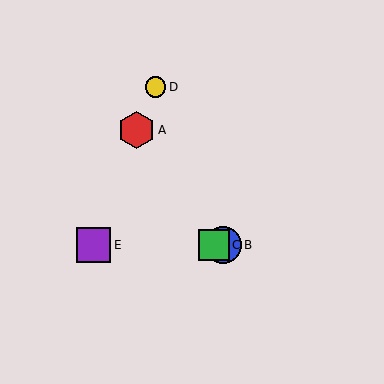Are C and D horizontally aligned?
No, C is at y≈245 and D is at y≈87.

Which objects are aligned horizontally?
Objects B, C, E are aligned horizontally.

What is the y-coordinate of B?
Object B is at y≈245.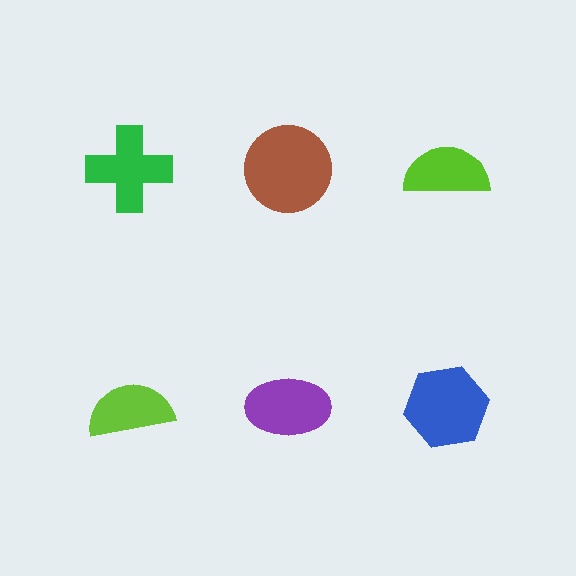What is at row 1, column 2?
A brown circle.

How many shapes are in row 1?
3 shapes.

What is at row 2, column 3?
A blue hexagon.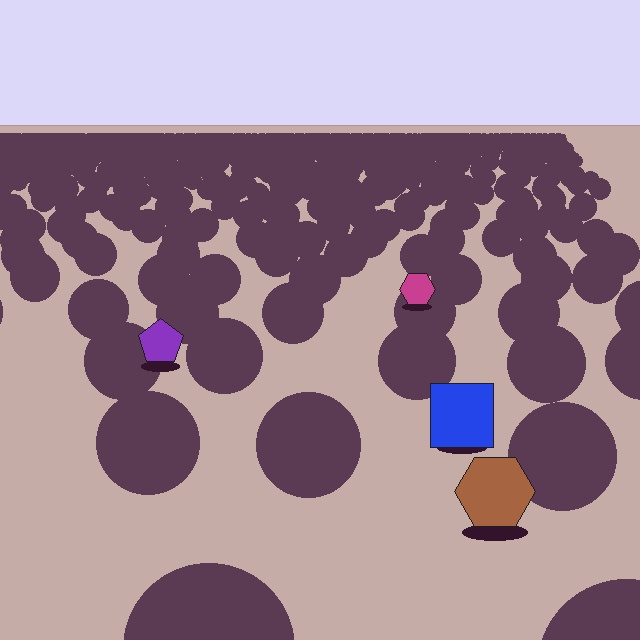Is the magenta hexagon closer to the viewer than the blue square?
No. The blue square is closer — you can tell from the texture gradient: the ground texture is coarser near it.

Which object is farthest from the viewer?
The magenta hexagon is farthest from the viewer. It appears smaller and the ground texture around it is denser.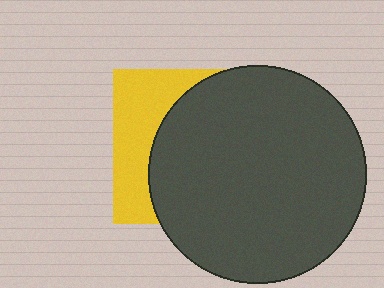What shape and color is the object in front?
The object in front is a dark gray circle.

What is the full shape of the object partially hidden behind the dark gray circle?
The partially hidden object is a yellow square.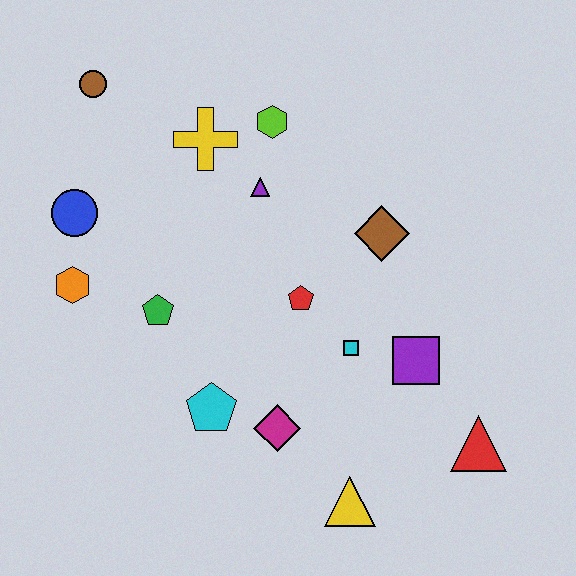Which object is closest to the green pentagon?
The orange hexagon is closest to the green pentagon.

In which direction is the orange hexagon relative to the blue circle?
The orange hexagon is below the blue circle.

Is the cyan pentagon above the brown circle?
No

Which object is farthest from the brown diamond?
The brown circle is farthest from the brown diamond.